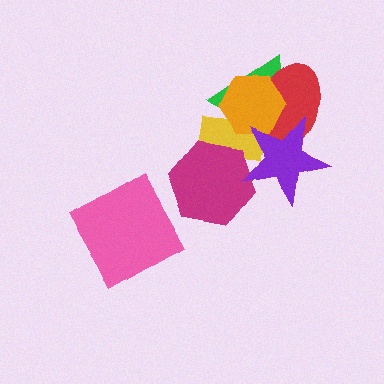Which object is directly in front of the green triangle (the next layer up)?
The red ellipse is directly in front of the green triangle.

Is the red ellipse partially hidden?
Yes, it is partially covered by another shape.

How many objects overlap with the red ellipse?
4 objects overlap with the red ellipse.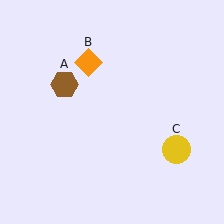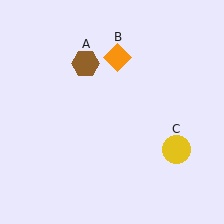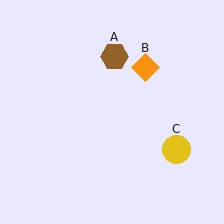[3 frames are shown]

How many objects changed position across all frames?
2 objects changed position: brown hexagon (object A), orange diamond (object B).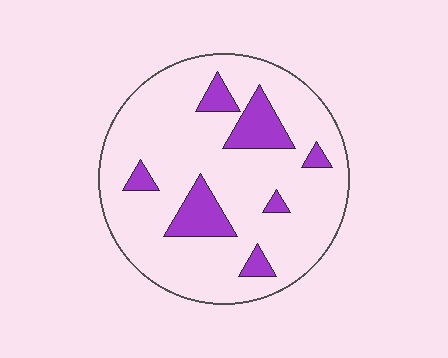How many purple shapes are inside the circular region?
7.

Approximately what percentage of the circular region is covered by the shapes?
Approximately 15%.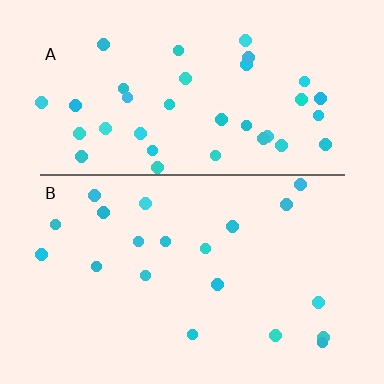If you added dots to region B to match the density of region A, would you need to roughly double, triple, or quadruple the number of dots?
Approximately double.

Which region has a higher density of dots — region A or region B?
A (the top).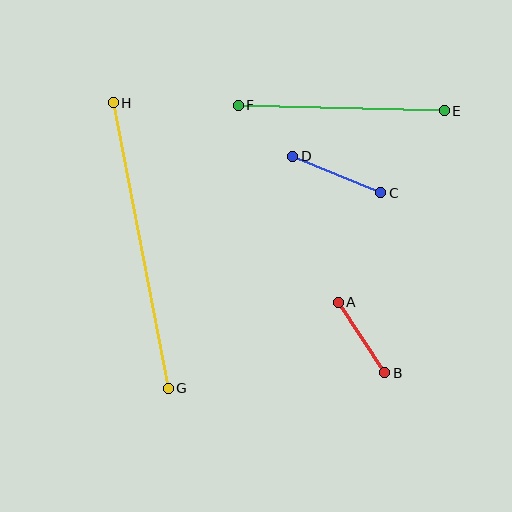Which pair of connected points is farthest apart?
Points G and H are farthest apart.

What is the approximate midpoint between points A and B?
The midpoint is at approximately (362, 337) pixels.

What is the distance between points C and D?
The distance is approximately 95 pixels.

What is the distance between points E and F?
The distance is approximately 206 pixels.